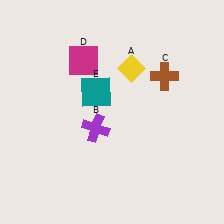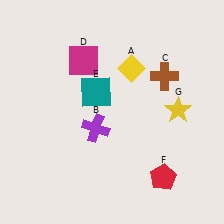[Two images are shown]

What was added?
A red pentagon (F), a yellow star (G) were added in Image 2.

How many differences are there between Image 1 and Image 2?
There are 2 differences between the two images.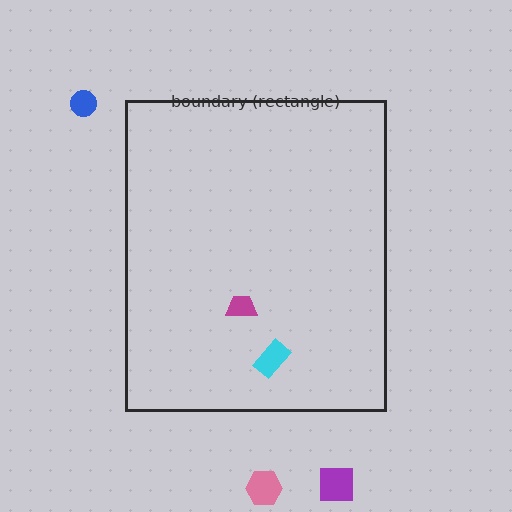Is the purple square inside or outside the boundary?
Outside.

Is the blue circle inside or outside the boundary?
Outside.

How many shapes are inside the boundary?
2 inside, 3 outside.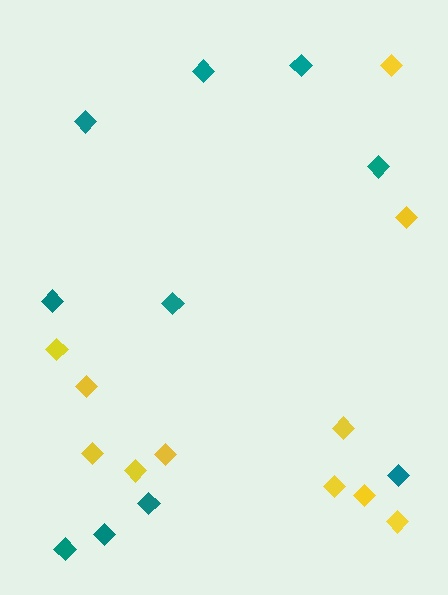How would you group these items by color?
There are 2 groups: one group of yellow diamonds (11) and one group of teal diamonds (10).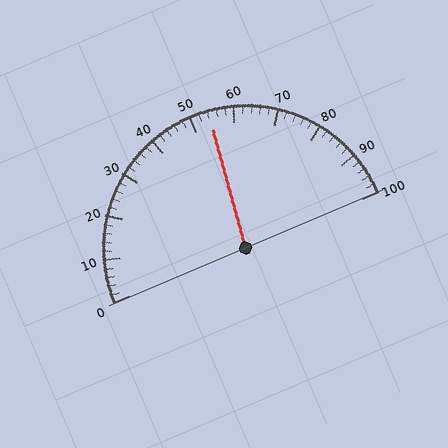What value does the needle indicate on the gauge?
The needle indicates approximately 54.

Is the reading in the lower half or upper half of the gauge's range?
The reading is in the upper half of the range (0 to 100).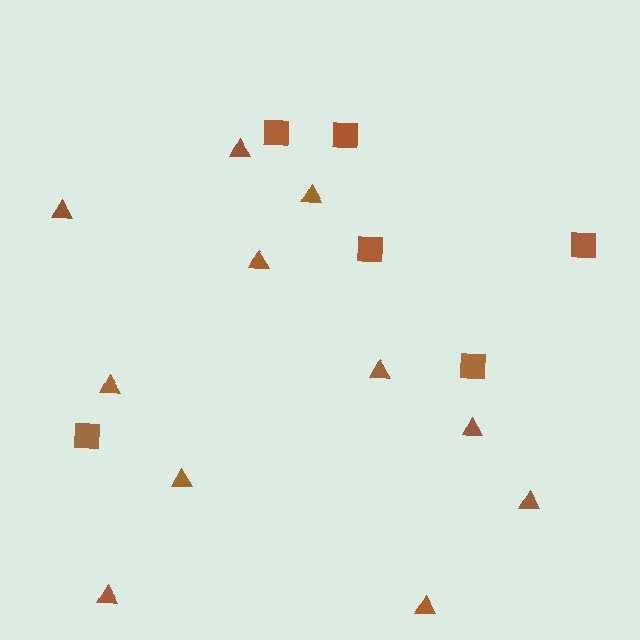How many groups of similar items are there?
There are 2 groups: one group of triangles (11) and one group of squares (6).